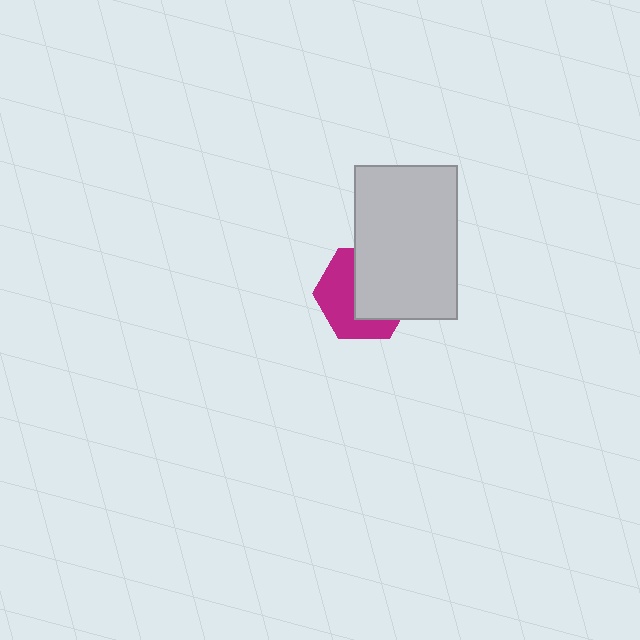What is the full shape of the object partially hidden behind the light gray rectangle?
The partially hidden object is a magenta hexagon.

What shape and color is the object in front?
The object in front is a light gray rectangle.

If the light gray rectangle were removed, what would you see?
You would see the complete magenta hexagon.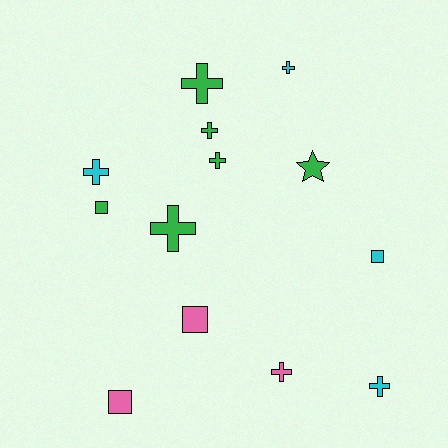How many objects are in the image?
There are 13 objects.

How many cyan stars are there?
There are no cyan stars.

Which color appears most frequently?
Green, with 6 objects.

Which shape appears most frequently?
Cross, with 8 objects.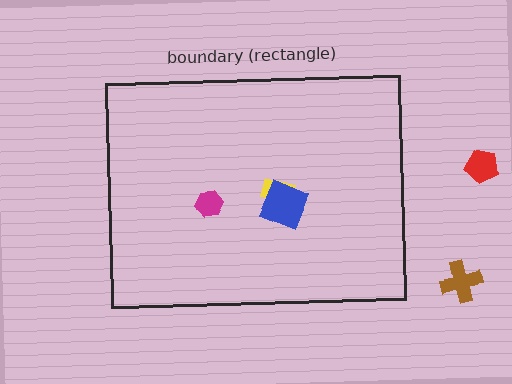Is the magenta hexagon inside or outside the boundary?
Inside.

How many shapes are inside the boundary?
3 inside, 2 outside.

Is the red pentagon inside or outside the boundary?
Outside.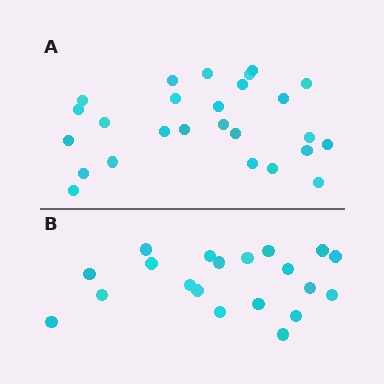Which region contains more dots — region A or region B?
Region A (the top region) has more dots.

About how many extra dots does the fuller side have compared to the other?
Region A has about 6 more dots than region B.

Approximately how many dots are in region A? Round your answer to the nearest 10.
About 30 dots. (The exact count is 26, which rounds to 30.)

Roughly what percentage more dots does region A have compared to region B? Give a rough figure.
About 30% more.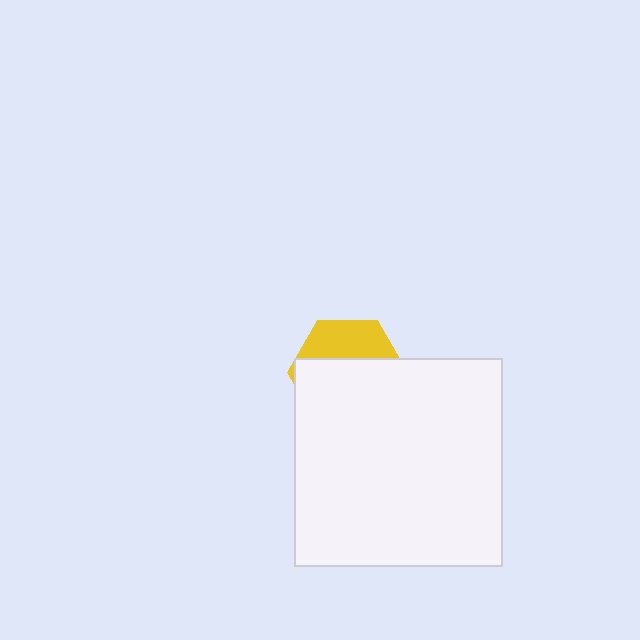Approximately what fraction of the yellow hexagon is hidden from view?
Roughly 67% of the yellow hexagon is hidden behind the white square.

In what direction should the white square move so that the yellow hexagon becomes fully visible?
The white square should move down. That is the shortest direction to clear the overlap and leave the yellow hexagon fully visible.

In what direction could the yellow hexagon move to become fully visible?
The yellow hexagon could move up. That would shift it out from behind the white square entirely.